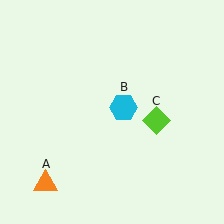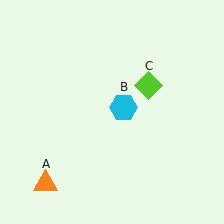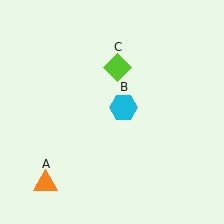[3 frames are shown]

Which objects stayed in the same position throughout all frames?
Orange triangle (object A) and cyan hexagon (object B) remained stationary.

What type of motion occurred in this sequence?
The lime diamond (object C) rotated counterclockwise around the center of the scene.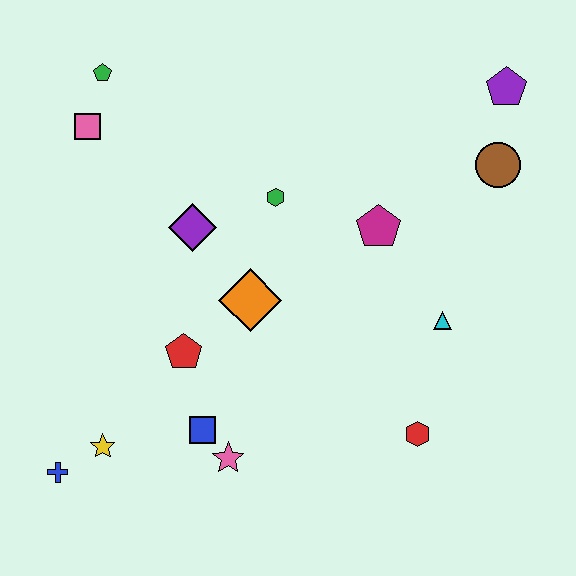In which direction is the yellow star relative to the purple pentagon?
The yellow star is to the left of the purple pentagon.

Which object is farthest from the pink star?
The purple pentagon is farthest from the pink star.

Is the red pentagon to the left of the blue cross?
No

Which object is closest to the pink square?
The green pentagon is closest to the pink square.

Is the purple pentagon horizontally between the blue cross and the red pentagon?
No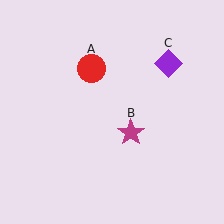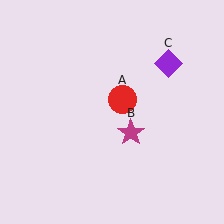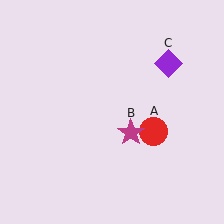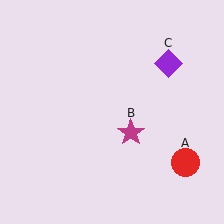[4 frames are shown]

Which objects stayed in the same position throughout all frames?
Magenta star (object B) and purple diamond (object C) remained stationary.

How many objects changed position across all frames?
1 object changed position: red circle (object A).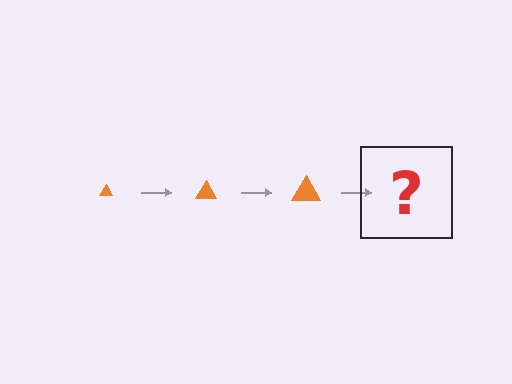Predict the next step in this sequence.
The next step is an orange triangle, larger than the previous one.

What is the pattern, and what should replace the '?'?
The pattern is that the triangle gets progressively larger each step. The '?' should be an orange triangle, larger than the previous one.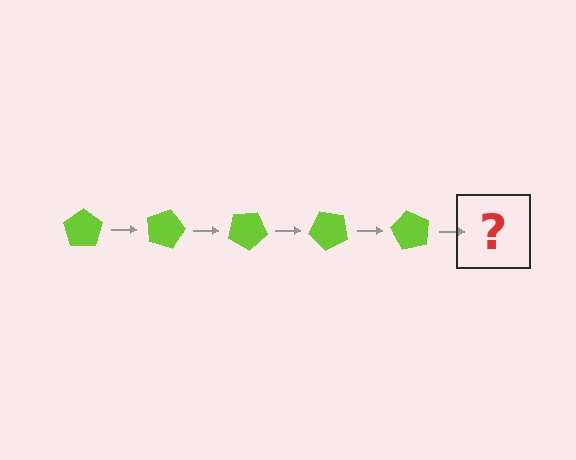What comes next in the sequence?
The next element should be a lime pentagon rotated 75 degrees.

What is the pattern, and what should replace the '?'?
The pattern is that the pentagon rotates 15 degrees each step. The '?' should be a lime pentagon rotated 75 degrees.